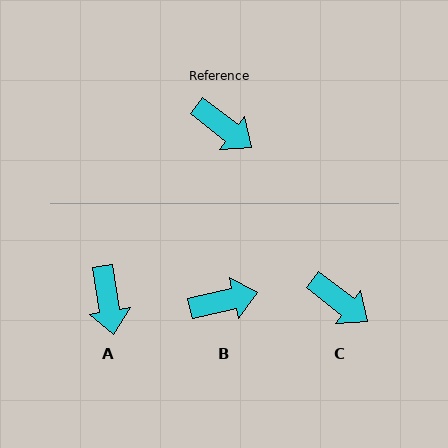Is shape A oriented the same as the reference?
No, it is off by about 44 degrees.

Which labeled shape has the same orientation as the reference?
C.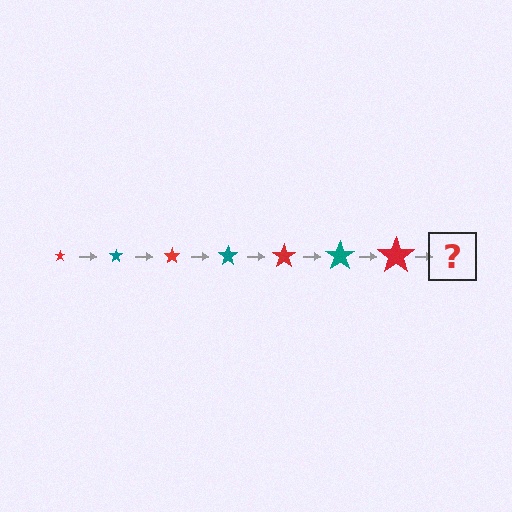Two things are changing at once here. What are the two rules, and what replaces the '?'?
The two rules are that the star grows larger each step and the color cycles through red and teal. The '?' should be a teal star, larger than the previous one.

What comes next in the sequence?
The next element should be a teal star, larger than the previous one.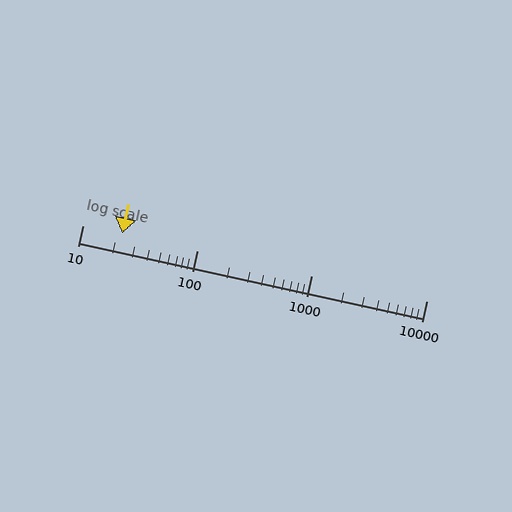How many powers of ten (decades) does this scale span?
The scale spans 3 decades, from 10 to 10000.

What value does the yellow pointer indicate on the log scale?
The pointer indicates approximately 22.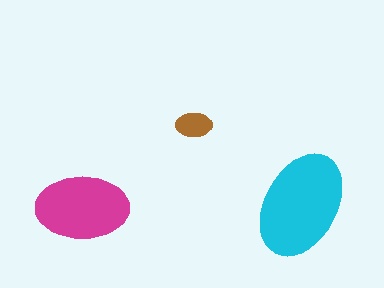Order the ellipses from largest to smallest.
the cyan one, the magenta one, the brown one.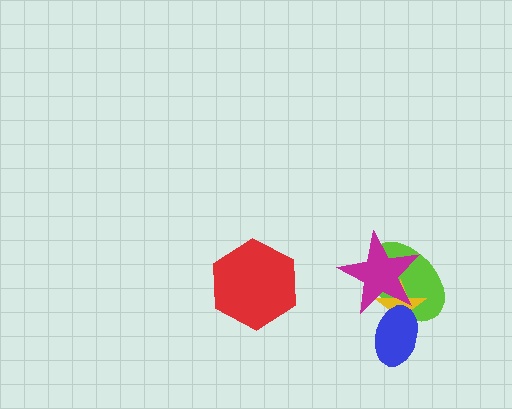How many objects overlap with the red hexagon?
0 objects overlap with the red hexagon.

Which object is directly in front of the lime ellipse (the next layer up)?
The yellow star is directly in front of the lime ellipse.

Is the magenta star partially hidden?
Yes, it is partially covered by another shape.